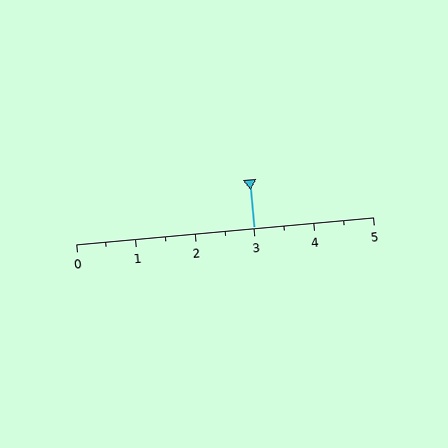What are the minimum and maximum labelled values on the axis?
The axis runs from 0 to 5.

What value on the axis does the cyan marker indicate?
The marker indicates approximately 3.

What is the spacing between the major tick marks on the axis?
The major ticks are spaced 1 apart.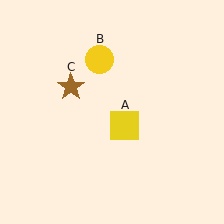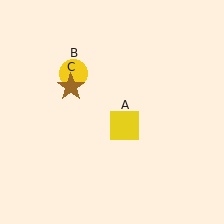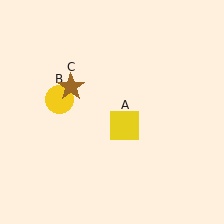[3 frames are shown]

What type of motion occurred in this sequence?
The yellow circle (object B) rotated counterclockwise around the center of the scene.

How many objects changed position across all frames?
1 object changed position: yellow circle (object B).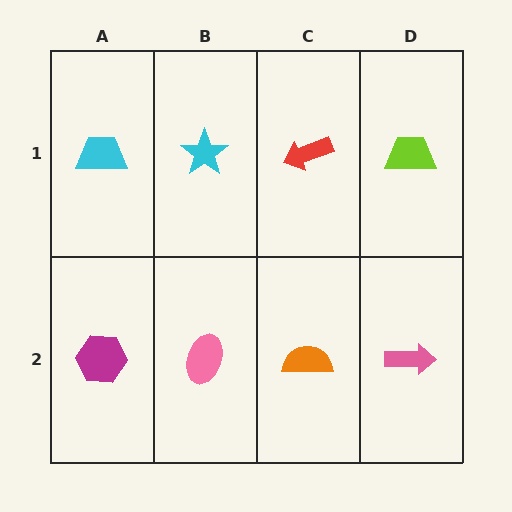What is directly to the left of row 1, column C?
A cyan star.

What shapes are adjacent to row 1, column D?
A pink arrow (row 2, column D), a red arrow (row 1, column C).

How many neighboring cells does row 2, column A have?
2.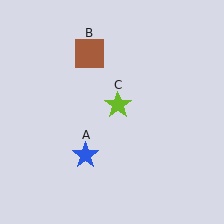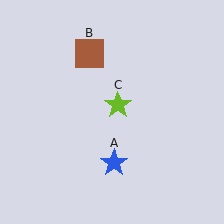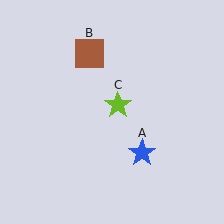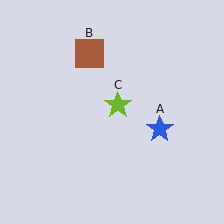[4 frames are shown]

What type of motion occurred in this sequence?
The blue star (object A) rotated counterclockwise around the center of the scene.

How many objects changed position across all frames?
1 object changed position: blue star (object A).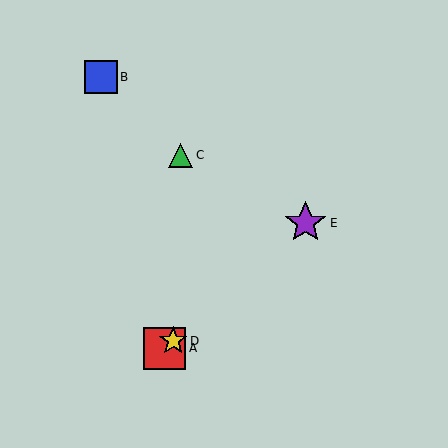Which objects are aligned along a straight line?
Objects A, D, E are aligned along a straight line.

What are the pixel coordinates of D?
Object D is at (173, 341).